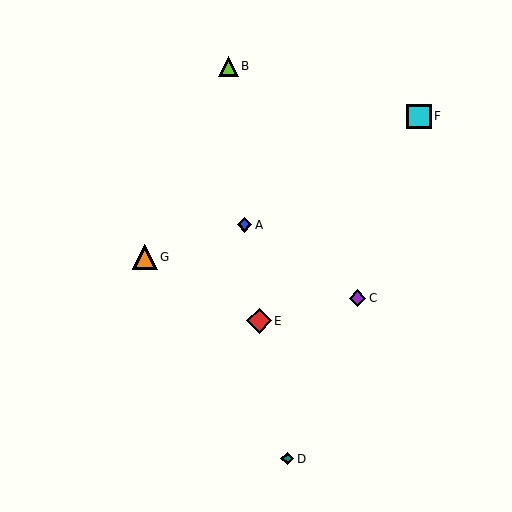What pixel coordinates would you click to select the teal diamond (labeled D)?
Click at (287, 459) to select the teal diamond D.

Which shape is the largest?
The orange triangle (labeled G) is the largest.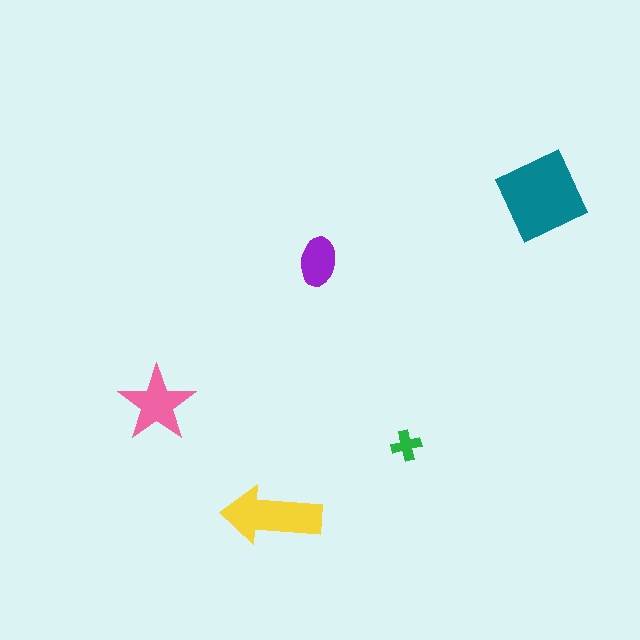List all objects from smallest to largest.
The green cross, the purple ellipse, the pink star, the yellow arrow, the teal square.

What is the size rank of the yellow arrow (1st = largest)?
2nd.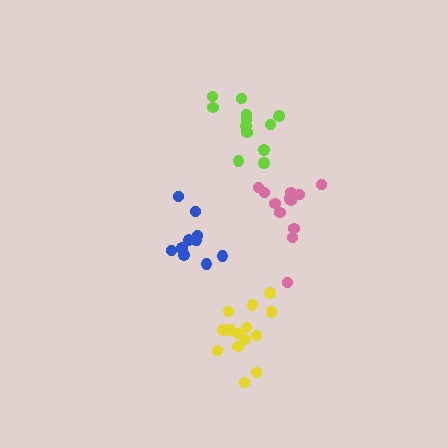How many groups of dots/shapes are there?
There are 4 groups.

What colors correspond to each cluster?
The clusters are colored: lime, yellow, blue, pink.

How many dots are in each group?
Group 1: 12 dots, Group 2: 14 dots, Group 3: 10 dots, Group 4: 12 dots (48 total).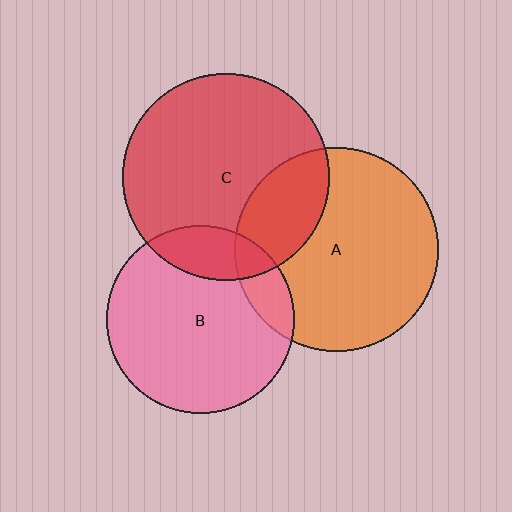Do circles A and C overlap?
Yes.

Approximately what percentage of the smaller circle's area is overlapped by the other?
Approximately 25%.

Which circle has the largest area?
Circle C (red).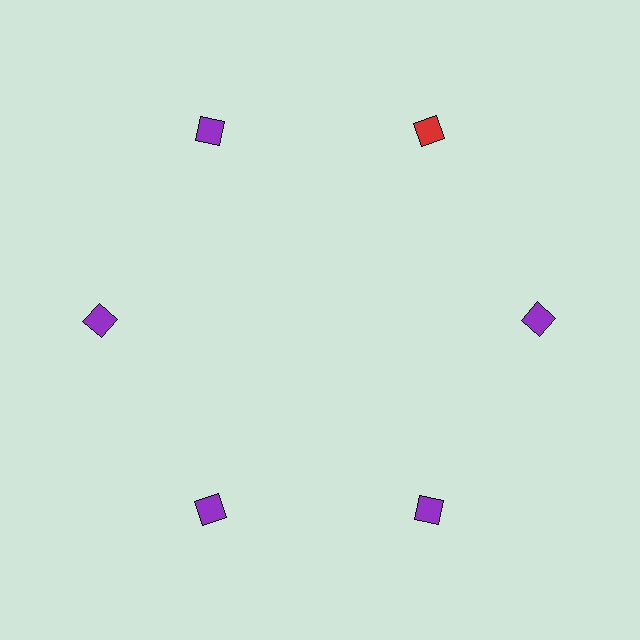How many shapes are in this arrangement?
There are 6 shapes arranged in a ring pattern.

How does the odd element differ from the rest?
It has a different color: red instead of purple.